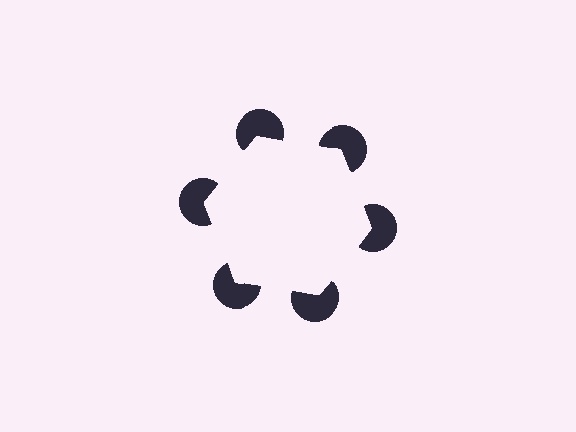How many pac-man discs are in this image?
There are 6 — one at each vertex of the illusory hexagon.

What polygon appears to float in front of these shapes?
An illusory hexagon — its edges are inferred from the aligned wedge cuts in the pac-man discs, not physically drawn.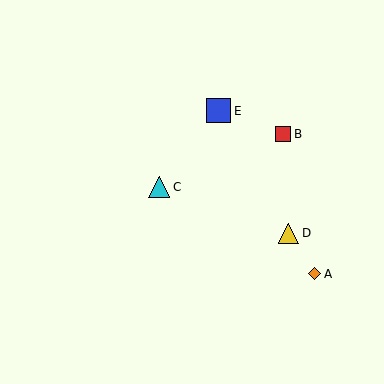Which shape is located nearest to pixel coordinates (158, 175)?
The cyan triangle (labeled C) at (159, 187) is nearest to that location.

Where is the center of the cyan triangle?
The center of the cyan triangle is at (159, 187).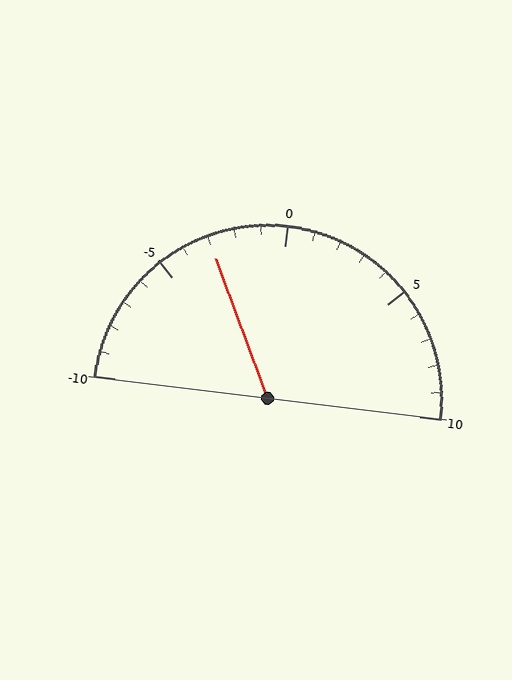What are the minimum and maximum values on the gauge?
The gauge ranges from -10 to 10.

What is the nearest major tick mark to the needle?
The nearest major tick mark is -5.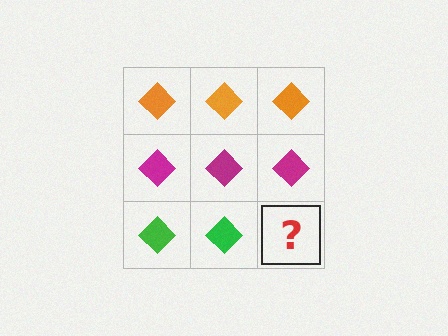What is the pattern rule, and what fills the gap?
The rule is that each row has a consistent color. The gap should be filled with a green diamond.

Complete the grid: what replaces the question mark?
The question mark should be replaced with a green diamond.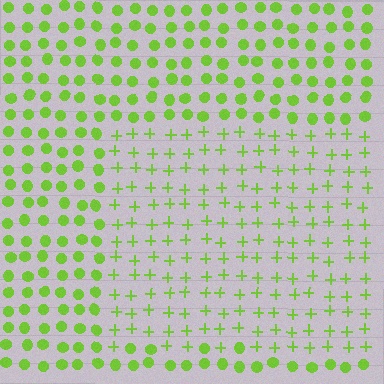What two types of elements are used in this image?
The image uses plus signs inside the rectangle region and circles outside it.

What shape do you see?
I see a rectangle.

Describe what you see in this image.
The image is filled with small lime elements arranged in a uniform grid. A rectangle-shaped region contains plus signs, while the surrounding area contains circles. The boundary is defined purely by the change in element shape.